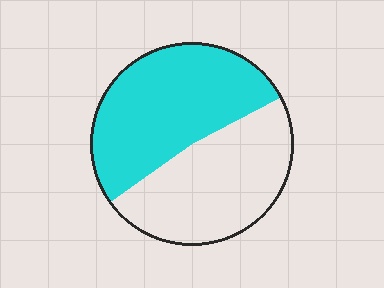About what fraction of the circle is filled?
About one half (1/2).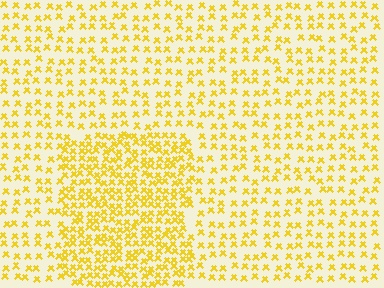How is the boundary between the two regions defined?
The boundary is defined by a change in element density (approximately 2.0x ratio). All elements are the same color, size, and shape.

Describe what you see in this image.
The image contains small yellow elements arranged at two different densities. A rectangle-shaped region is visible where the elements are more densely packed than the surrounding area.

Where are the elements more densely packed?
The elements are more densely packed inside the rectangle boundary.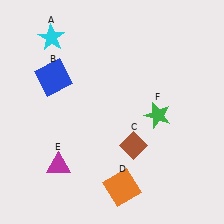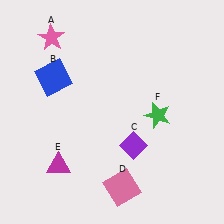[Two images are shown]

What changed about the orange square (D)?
In Image 1, D is orange. In Image 2, it changed to pink.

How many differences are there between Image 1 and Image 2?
There are 3 differences between the two images.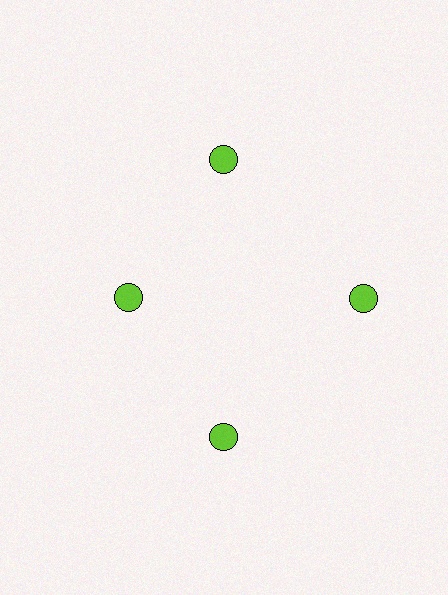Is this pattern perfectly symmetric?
No. The 4 lime circles are arranged in a ring, but one element near the 9 o'clock position is pulled inward toward the center, breaking the 4-fold rotational symmetry.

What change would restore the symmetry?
The symmetry would be restored by moving it outward, back onto the ring so that all 4 circles sit at equal angles and equal distance from the center.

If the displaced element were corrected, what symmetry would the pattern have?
It would have 4-fold rotational symmetry — the pattern would map onto itself every 90 degrees.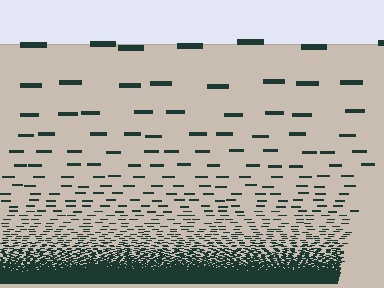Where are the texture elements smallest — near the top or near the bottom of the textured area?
Near the bottom.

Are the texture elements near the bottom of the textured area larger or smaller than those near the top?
Smaller. The gradient is inverted — elements near the bottom are smaller and denser.